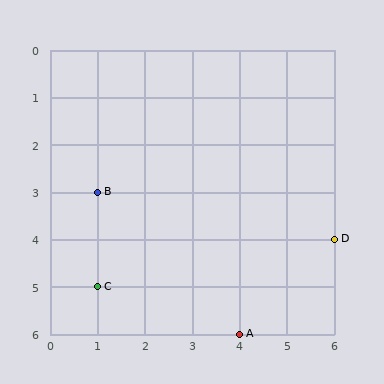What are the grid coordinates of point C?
Point C is at grid coordinates (1, 5).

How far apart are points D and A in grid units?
Points D and A are 2 columns and 2 rows apart (about 2.8 grid units diagonally).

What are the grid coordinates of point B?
Point B is at grid coordinates (1, 3).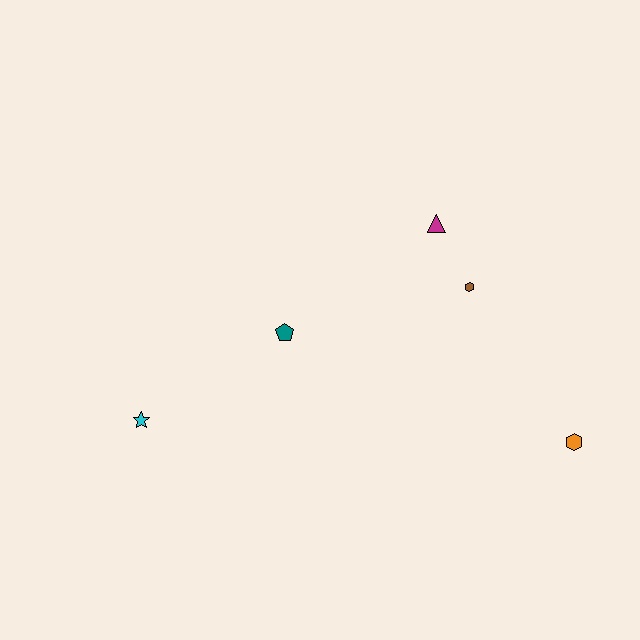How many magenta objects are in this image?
There is 1 magenta object.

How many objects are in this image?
There are 5 objects.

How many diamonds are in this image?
There are no diamonds.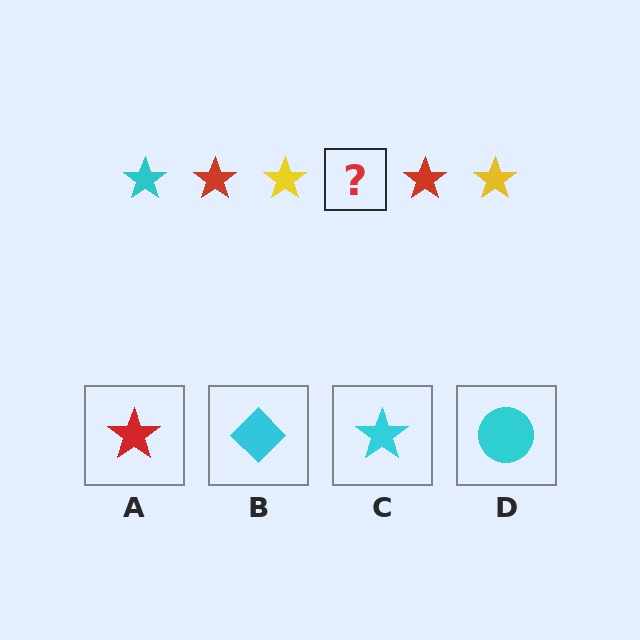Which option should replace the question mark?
Option C.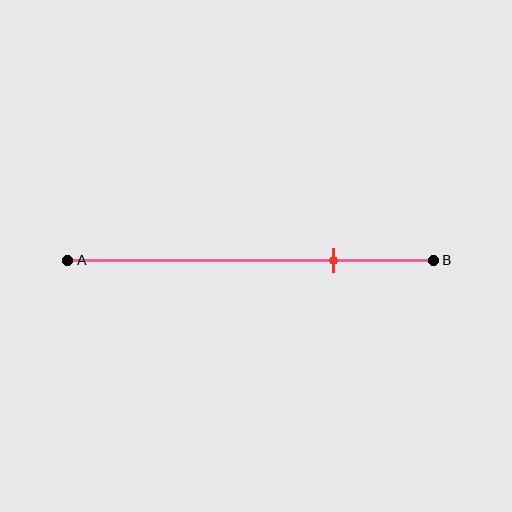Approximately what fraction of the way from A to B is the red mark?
The red mark is approximately 75% of the way from A to B.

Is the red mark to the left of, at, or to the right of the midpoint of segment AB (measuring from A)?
The red mark is to the right of the midpoint of segment AB.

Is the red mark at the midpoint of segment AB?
No, the mark is at about 75% from A, not at the 50% midpoint.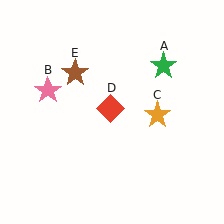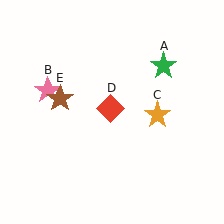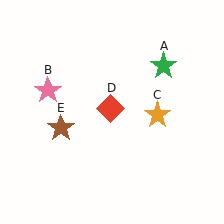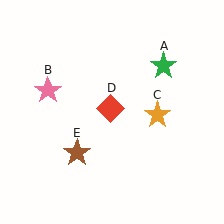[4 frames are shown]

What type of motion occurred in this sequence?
The brown star (object E) rotated counterclockwise around the center of the scene.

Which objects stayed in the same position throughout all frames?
Green star (object A) and pink star (object B) and orange star (object C) and red diamond (object D) remained stationary.